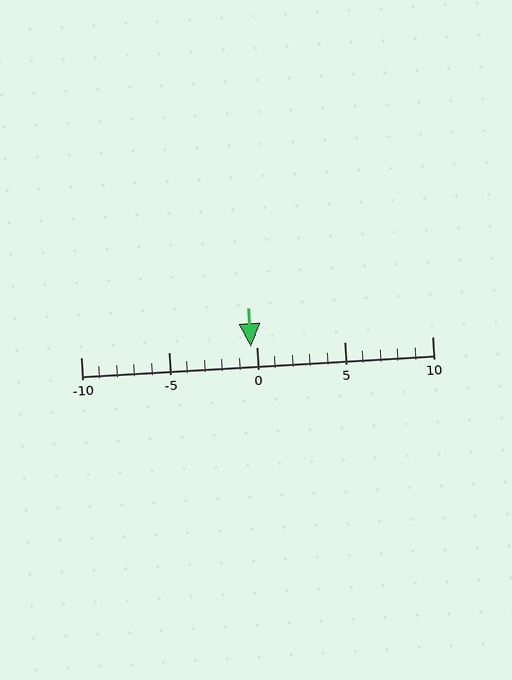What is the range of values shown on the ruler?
The ruler shows values from -10 to 10.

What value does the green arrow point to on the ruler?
The green arrow points to approximately 0.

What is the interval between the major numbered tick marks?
The major tick marks are spaced 5 units apart.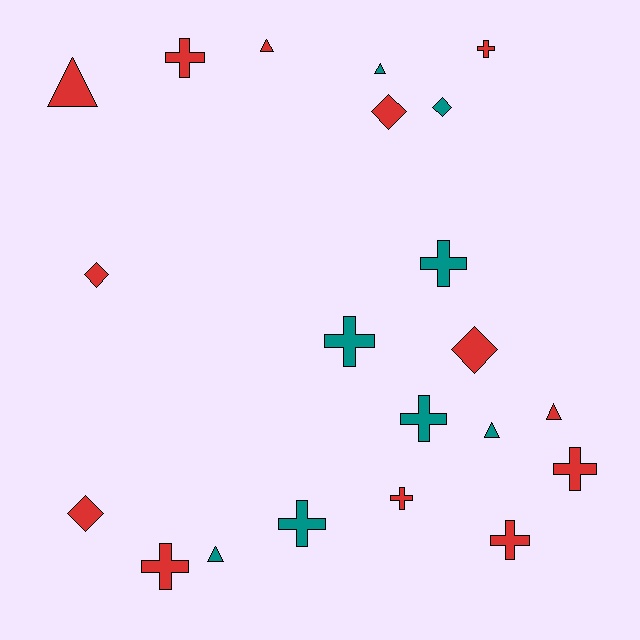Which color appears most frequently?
Red, with 13 objects.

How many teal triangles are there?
There are 3 teal triangles.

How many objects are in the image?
There are 21 objects.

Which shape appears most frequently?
Cross, with 10 objects.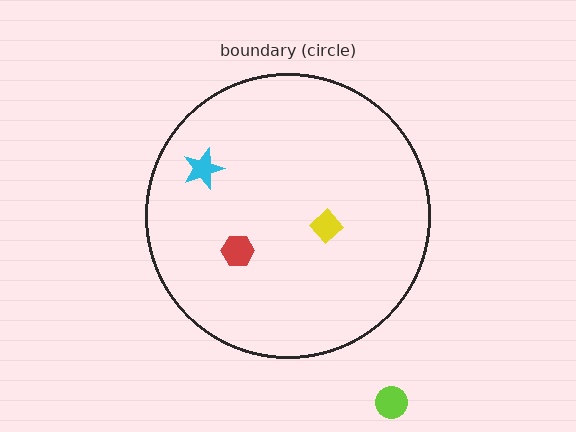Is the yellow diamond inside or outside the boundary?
Inside.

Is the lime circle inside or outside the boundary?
Outside.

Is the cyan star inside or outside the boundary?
Inside.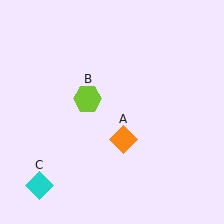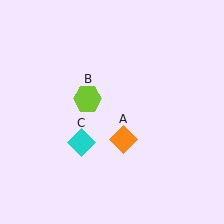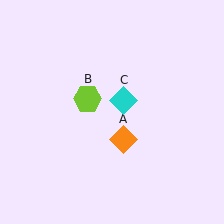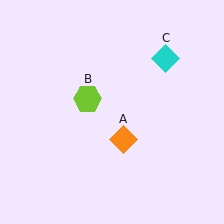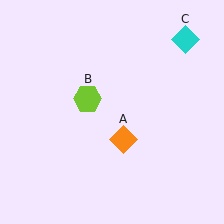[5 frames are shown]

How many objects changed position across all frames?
1 object changed position: cyan diamond (object C).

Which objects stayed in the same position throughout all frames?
Orange diamond (object A) and lime hexagon (object B) remained stationary.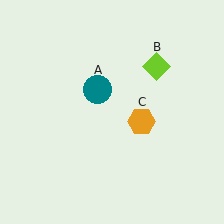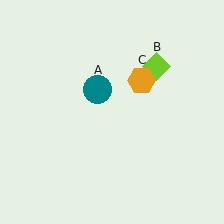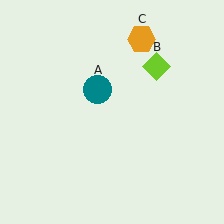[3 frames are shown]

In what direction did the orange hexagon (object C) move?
The orange hexagon (object C) moved up.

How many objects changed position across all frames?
1 object changed position: orange hexagon (object C).